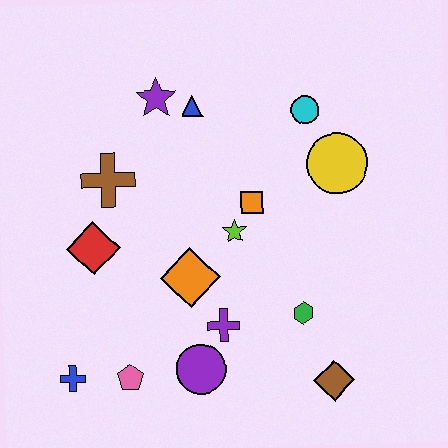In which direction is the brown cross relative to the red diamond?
The brown cross is above the red diamond.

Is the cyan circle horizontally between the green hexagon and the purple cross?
No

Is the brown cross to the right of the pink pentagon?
No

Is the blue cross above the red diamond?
No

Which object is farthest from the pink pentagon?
The cyan circle is farthest from the pink pentagon.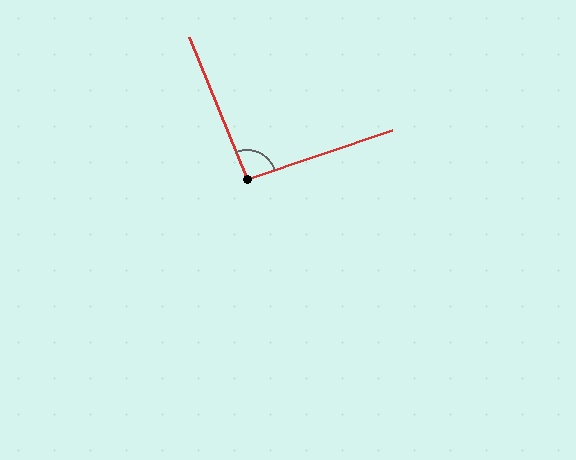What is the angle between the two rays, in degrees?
Approximately 94 degrees.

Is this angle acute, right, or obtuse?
It is approximately a right angle.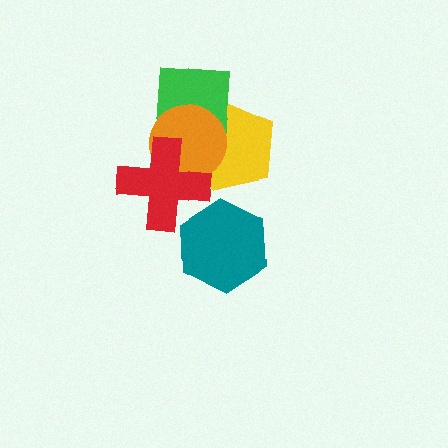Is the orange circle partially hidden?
Yes, it is partially covered by another shape.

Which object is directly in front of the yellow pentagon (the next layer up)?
The green square is directly in front of the yellow pentagon.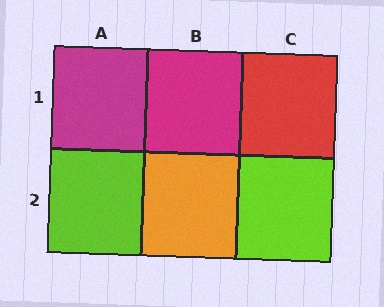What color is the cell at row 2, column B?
Orange.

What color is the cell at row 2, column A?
Lime.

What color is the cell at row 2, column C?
Lime.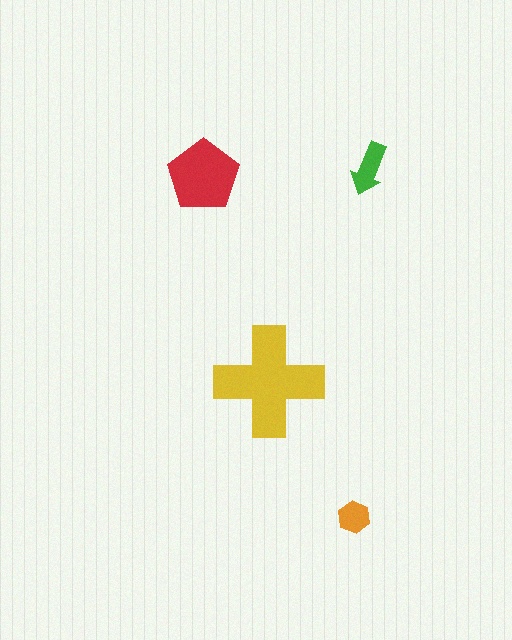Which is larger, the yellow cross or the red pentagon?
The yellow cross.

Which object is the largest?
The yellow cross.